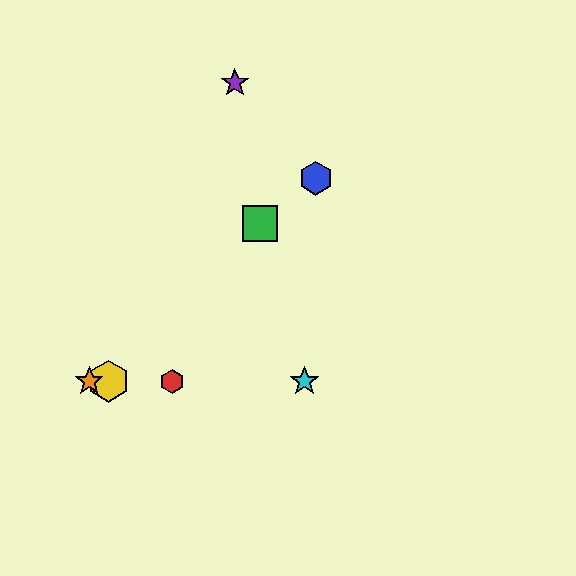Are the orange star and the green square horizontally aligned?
No, the orange star is at y≈381 and the green square is at y≈224.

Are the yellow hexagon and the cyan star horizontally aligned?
Yes, both are at y≈381.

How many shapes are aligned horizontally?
4 shapes (the red hexagon, the yellow hexagon, the orange star, the cyan star) are aligned horizontally.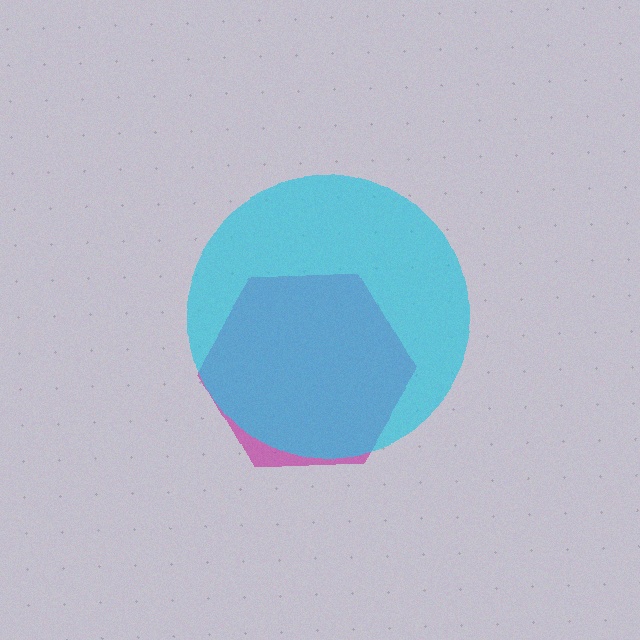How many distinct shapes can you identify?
There are 2 distinct shapes: a magenta hexagon, a cyan circle.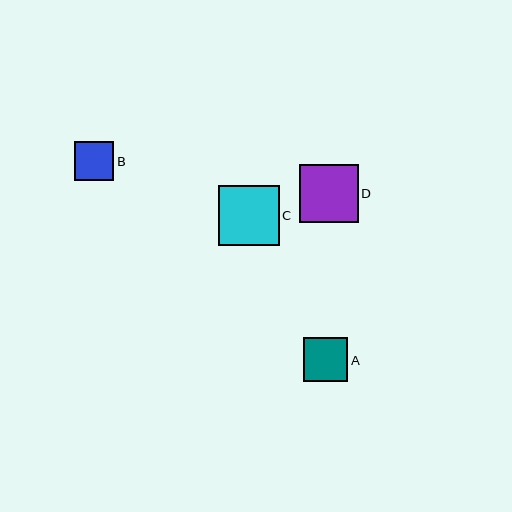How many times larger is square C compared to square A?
Square C is approximately 1.4 times the size of square A.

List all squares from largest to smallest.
From largest to smallest: C, D, A, B.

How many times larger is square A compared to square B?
Square A is approximately 1.1 times the size of square B.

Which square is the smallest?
Square B is the smallest with a size of approximately 39 pixels.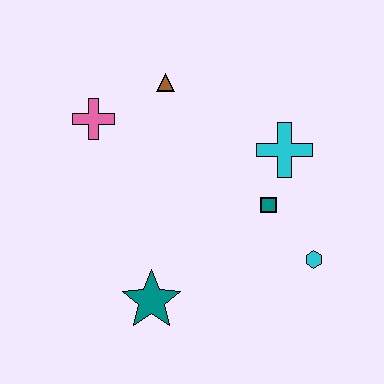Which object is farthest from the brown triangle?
The cyan hexagon is farthest from the brown triangle.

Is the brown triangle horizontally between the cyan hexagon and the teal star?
Yes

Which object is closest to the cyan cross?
The teal square is closest to the cyan cross.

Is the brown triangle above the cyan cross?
Yes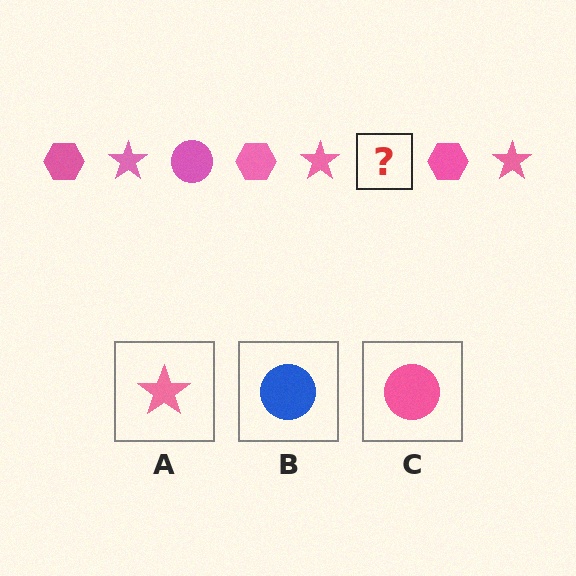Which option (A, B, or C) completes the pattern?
C.